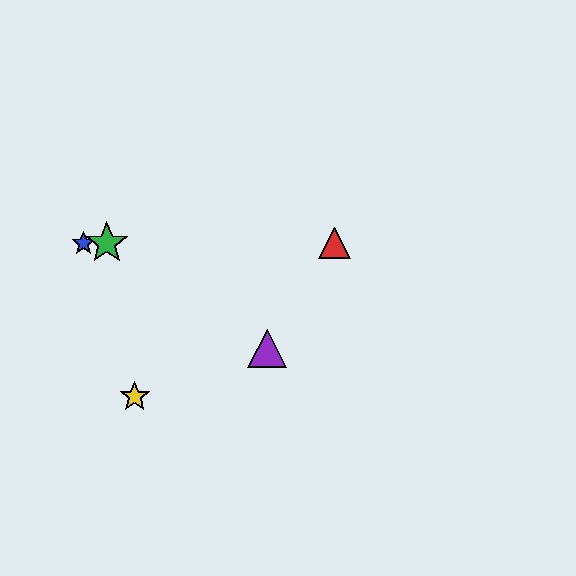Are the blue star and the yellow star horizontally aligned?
No, the blue star is at y≈243 and the yellow star is at y≈397.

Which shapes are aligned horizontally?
The red triangle, the blue star, the green star are aligned horizontally.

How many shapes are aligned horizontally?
3 shapes (the red triangle, the blue star, the green star) are aligned horizontally.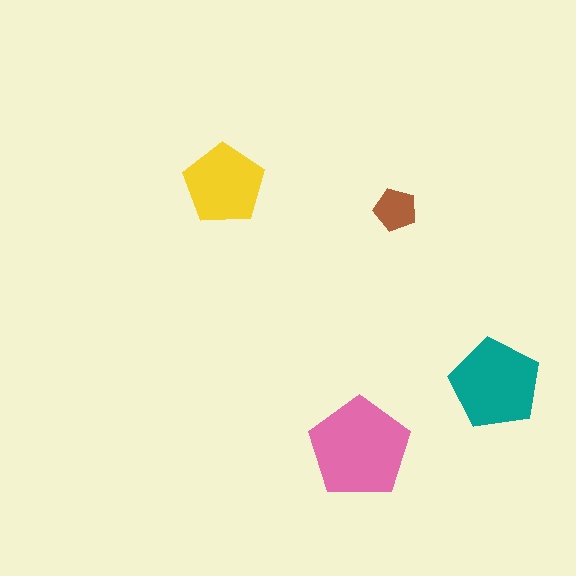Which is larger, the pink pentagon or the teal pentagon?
The pink one.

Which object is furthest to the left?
The yellow pentagon is leftmost.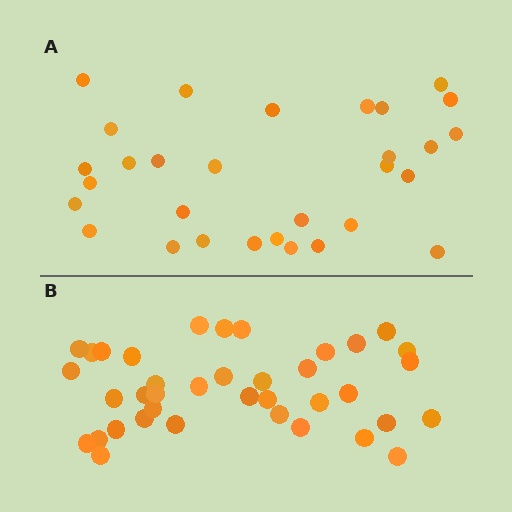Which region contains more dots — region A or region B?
Region B (the bottom region) has more dots.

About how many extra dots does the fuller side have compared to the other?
Region B has roughly 8 or so more dots than region A.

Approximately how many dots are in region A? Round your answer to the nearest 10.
About 30 dots.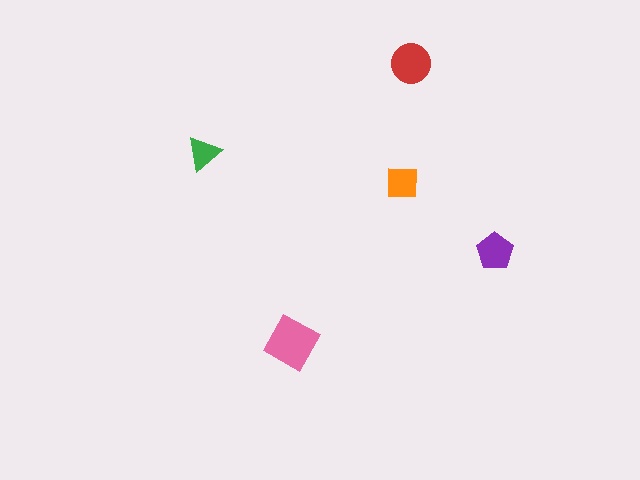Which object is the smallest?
The green triangle.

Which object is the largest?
The pink square.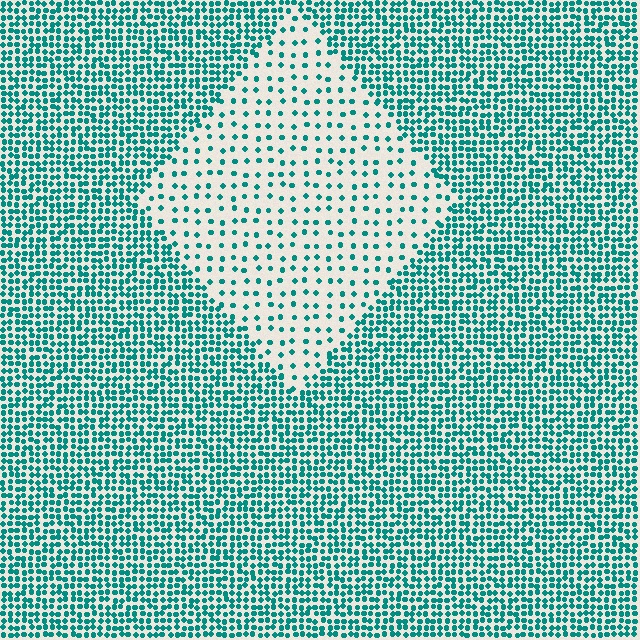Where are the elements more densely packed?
The elements are more densely packed outside the diamond boundary.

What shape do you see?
I see a diamond.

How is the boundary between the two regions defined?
The boundary is defined by a change in element density (approximately 3.0x ratio). All elements are the same color, size, and shape.